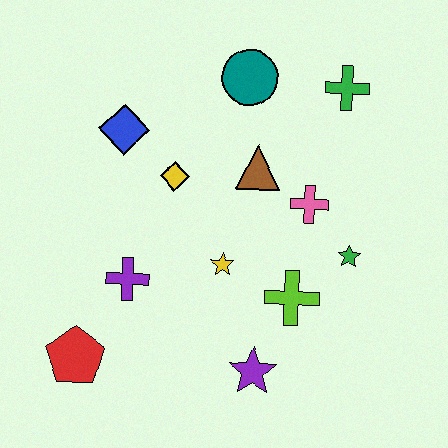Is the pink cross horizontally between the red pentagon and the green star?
Yes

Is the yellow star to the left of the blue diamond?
No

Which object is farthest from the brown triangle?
The red pentagon is farthest from the brown triangle.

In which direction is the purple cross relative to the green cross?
The purple cross is to the left of the green cross.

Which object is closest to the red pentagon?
The purple cross is closest to the red pentagon.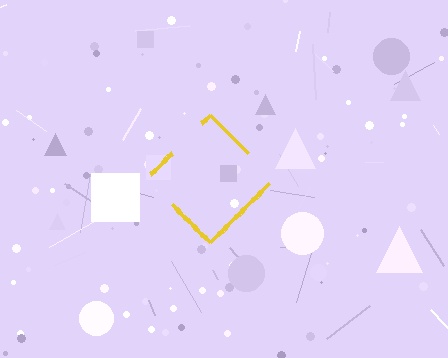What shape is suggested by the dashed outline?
The dashed outline suggests a diamond.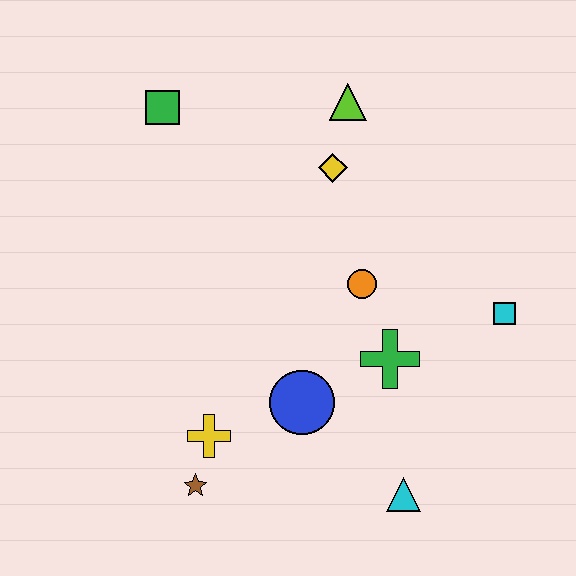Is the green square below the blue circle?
No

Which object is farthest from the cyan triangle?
The green square is farthest from the cyan triangle.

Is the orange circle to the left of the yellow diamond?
No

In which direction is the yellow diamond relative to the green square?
The yellow diamond is to the right of the green square.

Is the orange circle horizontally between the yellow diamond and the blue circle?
No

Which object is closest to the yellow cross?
The brown star is closest to the yellow cross.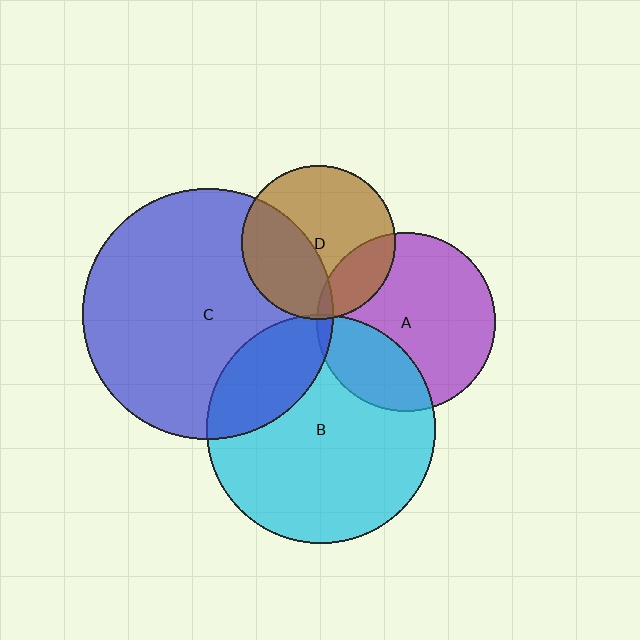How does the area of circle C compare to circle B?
Approximately 1.2 times.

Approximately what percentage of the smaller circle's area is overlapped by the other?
Approximately 20%.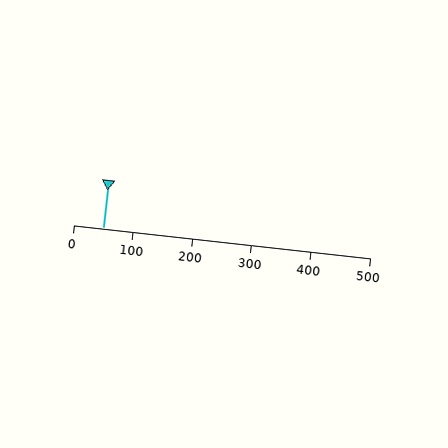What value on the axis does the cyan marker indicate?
The marker indicates approximately 50.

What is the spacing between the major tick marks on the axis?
The major ticks are spaced 100 apart.